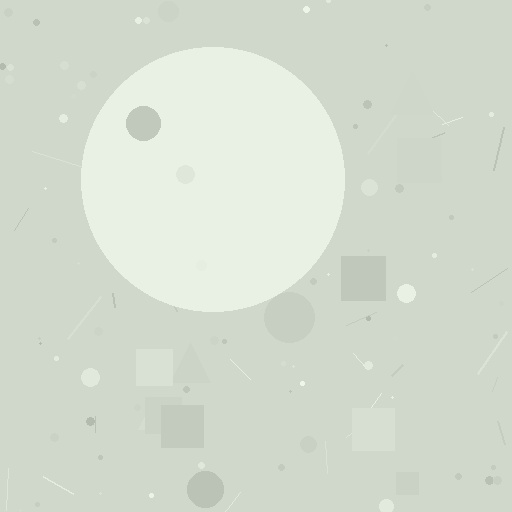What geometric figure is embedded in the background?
A circle is embedded in the background.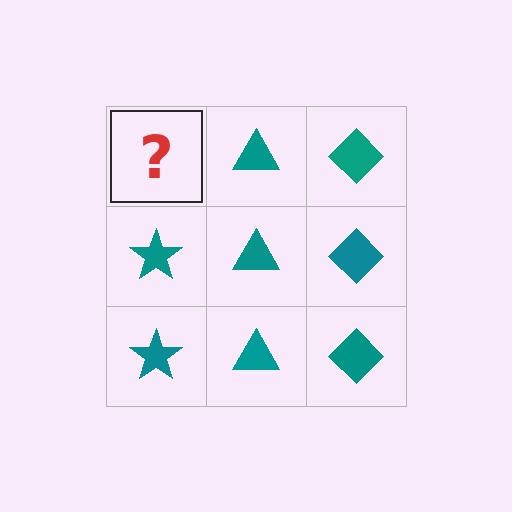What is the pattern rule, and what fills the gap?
The rule is that each column has a consistent shape. The gap should be filled with a teal star.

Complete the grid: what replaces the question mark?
The question mark should be replaced with a teal star.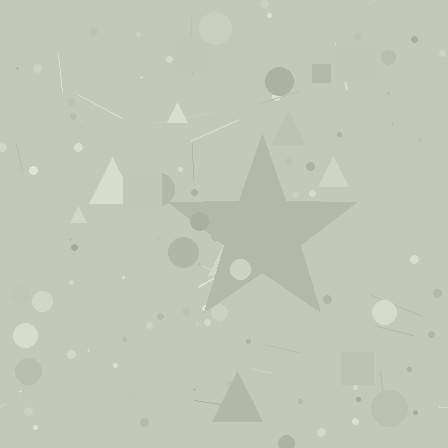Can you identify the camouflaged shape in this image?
The camouflaged shape is a star.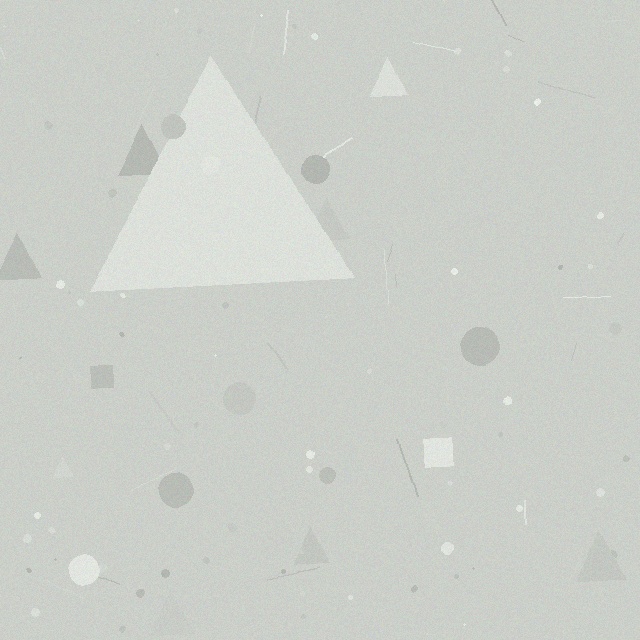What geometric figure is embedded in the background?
A triangle is embedded in the background.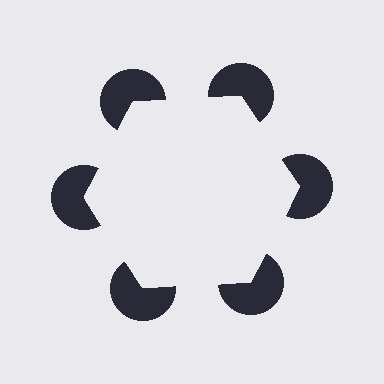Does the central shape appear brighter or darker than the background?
It typically appears slightly brighter than the background, even though no actual brightness change is drawn.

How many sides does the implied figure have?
6 sides.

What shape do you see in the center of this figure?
An illusory hexagon — its edges are inferred from the aligned wedge cuts in the pac-man discs, not physically drawn.